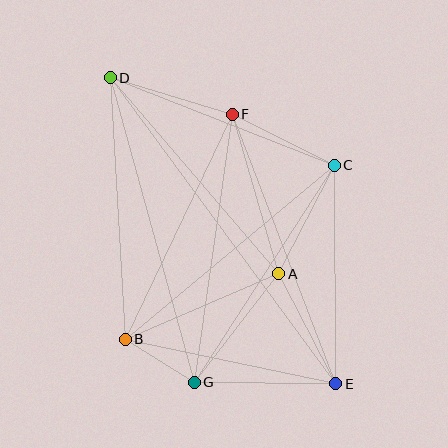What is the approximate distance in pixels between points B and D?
The distance between B and D is approximately 262 pixels.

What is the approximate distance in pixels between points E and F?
The distance between E and F is approximately 289 pixels.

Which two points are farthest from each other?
Points D and E are farthest from each other.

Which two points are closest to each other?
Points B and G are closest to each other.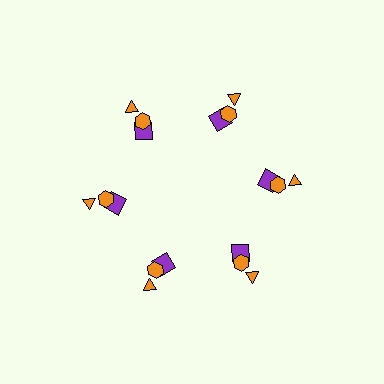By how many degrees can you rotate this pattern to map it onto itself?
The pattern maps onto itself every 60 degrees of rotation.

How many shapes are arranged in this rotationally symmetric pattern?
There are 18 shapes, arranged in 6 groups of 3.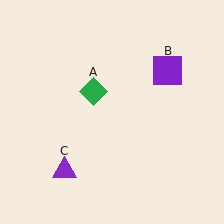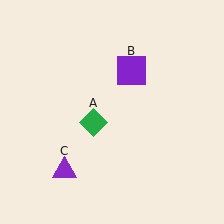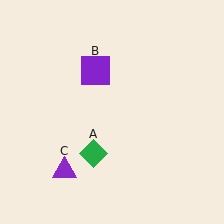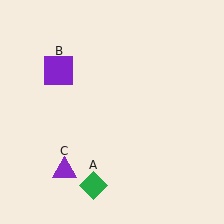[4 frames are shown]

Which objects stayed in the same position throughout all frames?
Purple triangle (object C) remained stationary.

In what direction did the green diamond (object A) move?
The green diamond (object A) moved down.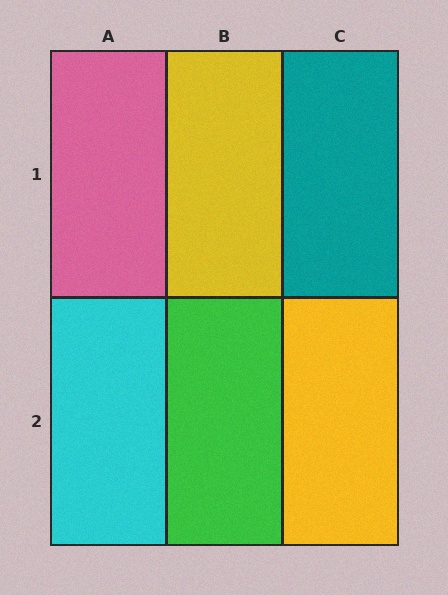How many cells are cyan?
1 cell is cyan.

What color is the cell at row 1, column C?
Teal.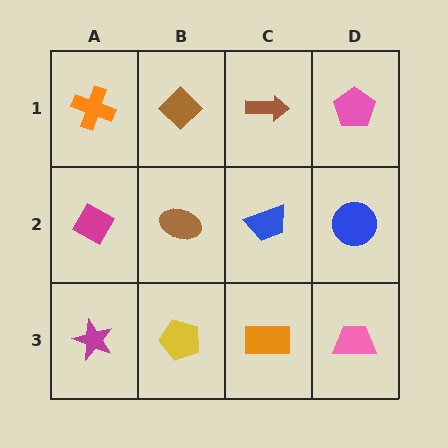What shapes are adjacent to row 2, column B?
A brown diamond (row 1, column B), a yellow pentagon (row 3, column B), a magenta diamond (row 2, column A), a blue trapezoid (row 2, column C).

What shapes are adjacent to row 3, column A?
A magenta diamond (row 2, column A), a yellow pentagon (row 3, column B).